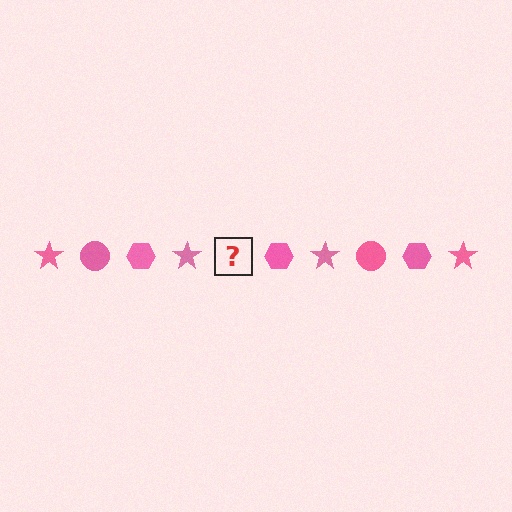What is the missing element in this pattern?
The missing element is a pink circle.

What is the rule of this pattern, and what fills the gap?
The rule is that the pattern cycles through star, circle, hexagon shapes in pink. The gap should be filled with a pink circle.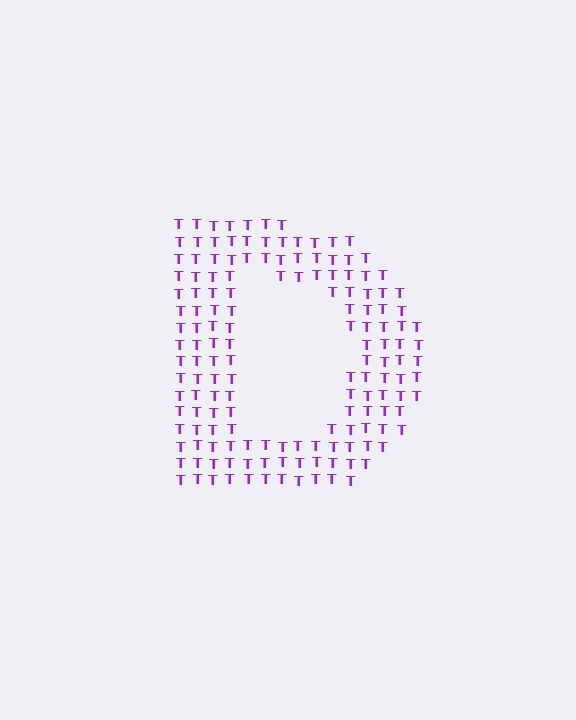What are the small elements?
The small elements are letter T's.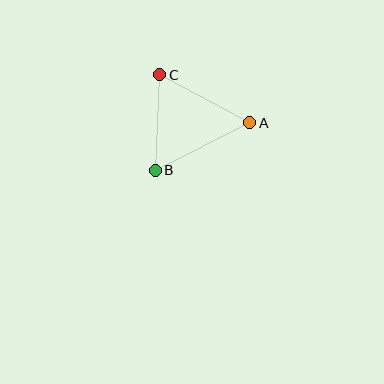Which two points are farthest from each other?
Points A and B are farthest from each other.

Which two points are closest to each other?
Points B and C are closest to each other.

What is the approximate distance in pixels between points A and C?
The distance between A and C is approximately 102 pixels.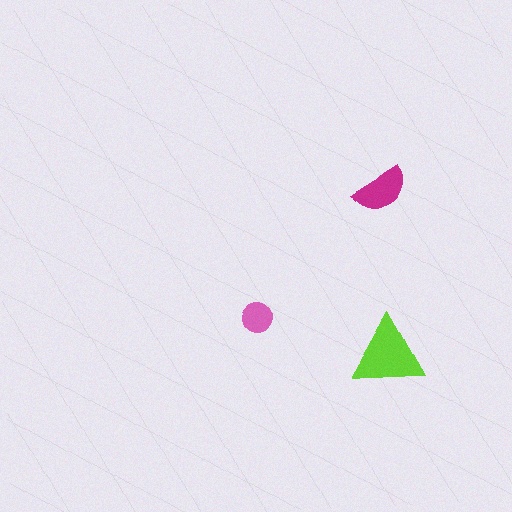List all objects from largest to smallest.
The lime triangle, the magenta semicircle, the pink circle.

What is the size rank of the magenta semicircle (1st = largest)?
2nd.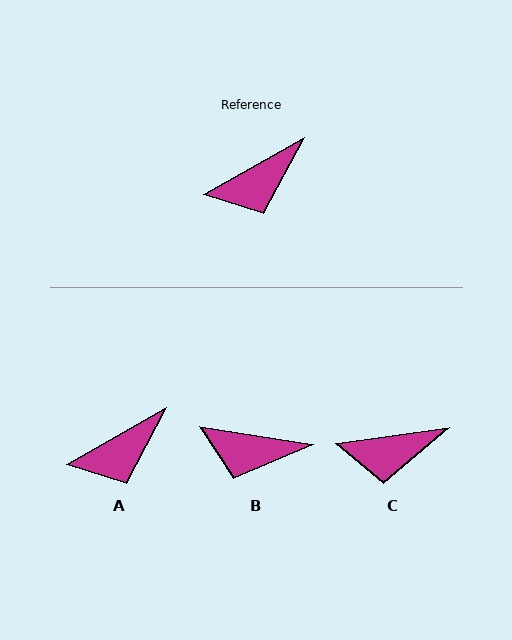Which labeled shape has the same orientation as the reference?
A.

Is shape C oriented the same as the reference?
No, it is off by about 22 degrees.